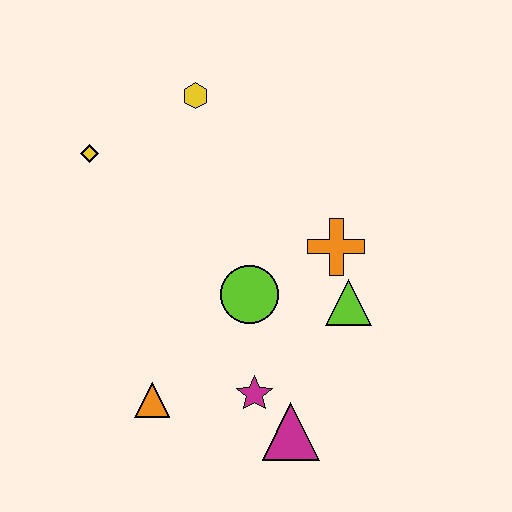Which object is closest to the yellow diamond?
The yellow hexagon is closest to the yellow diamond.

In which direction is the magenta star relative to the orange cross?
The magenta star is below the orange cross.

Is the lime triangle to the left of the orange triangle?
No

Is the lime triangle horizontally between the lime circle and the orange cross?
No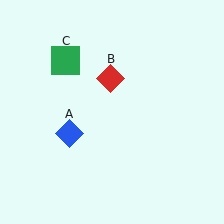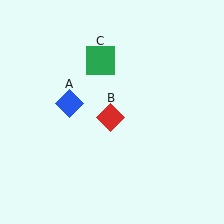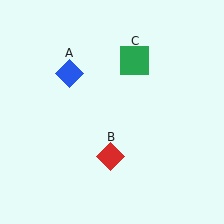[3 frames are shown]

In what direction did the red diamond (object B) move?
The red diamond (object B) moved down.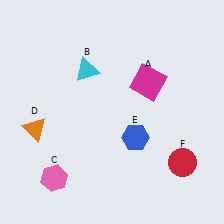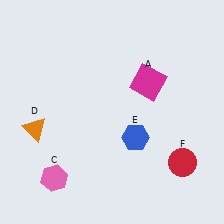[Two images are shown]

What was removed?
The cyan triangle (B) was removed in Image 2.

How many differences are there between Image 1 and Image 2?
There is 1 difference between the two images.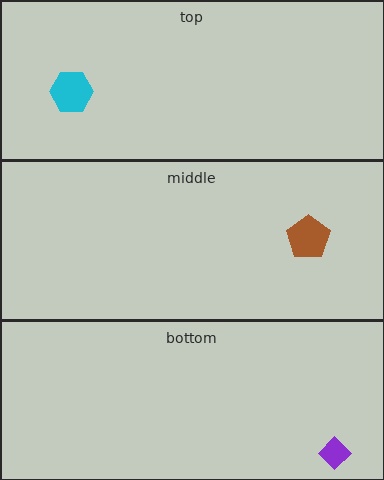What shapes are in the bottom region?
The purple diamond.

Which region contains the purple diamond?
The bottom region.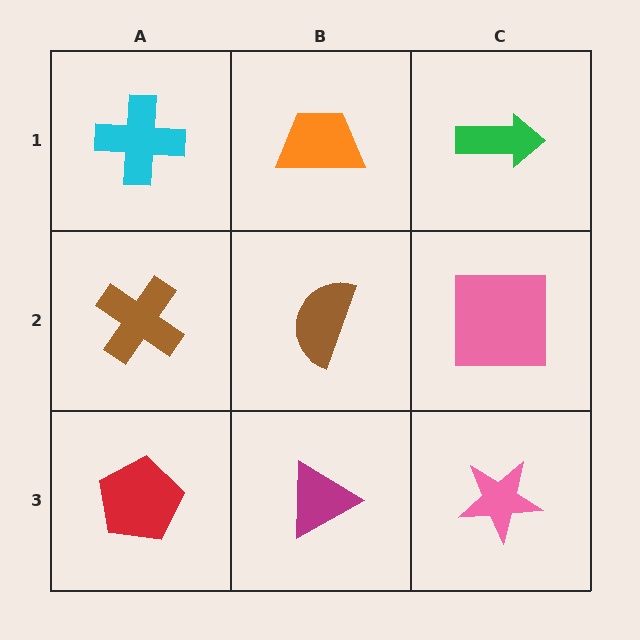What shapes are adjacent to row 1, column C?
A pink square (row 2, column C), an orange trapezoid (row 1, column B).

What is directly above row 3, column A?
A brown cross.